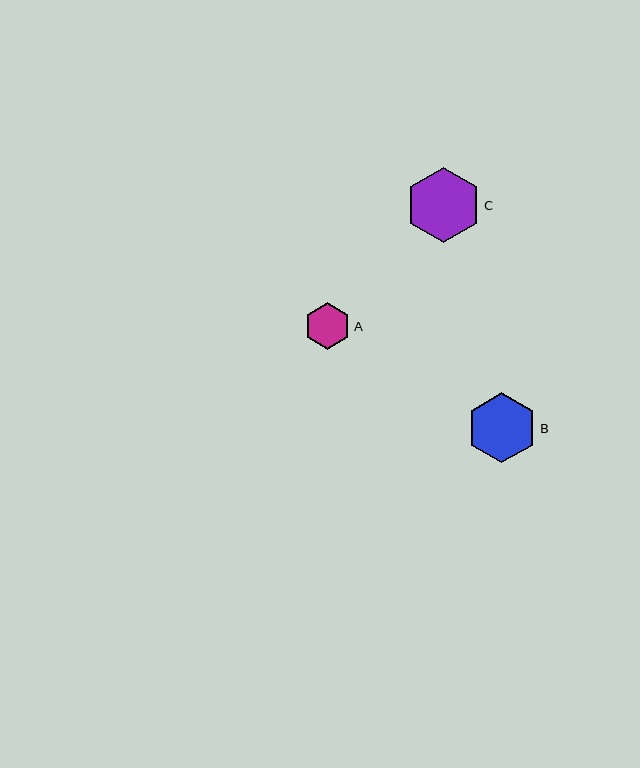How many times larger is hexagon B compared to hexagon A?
Hexagon B is approximately 1.5 times the size of hexagon A.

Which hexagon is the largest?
Hexagon C is the largest with a size of approximately 76 pixels.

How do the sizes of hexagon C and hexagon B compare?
Hexagon C and hexagon B are approximately the same size.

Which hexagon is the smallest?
Hexagon A is the smallest with a size of approximately 46 pixels.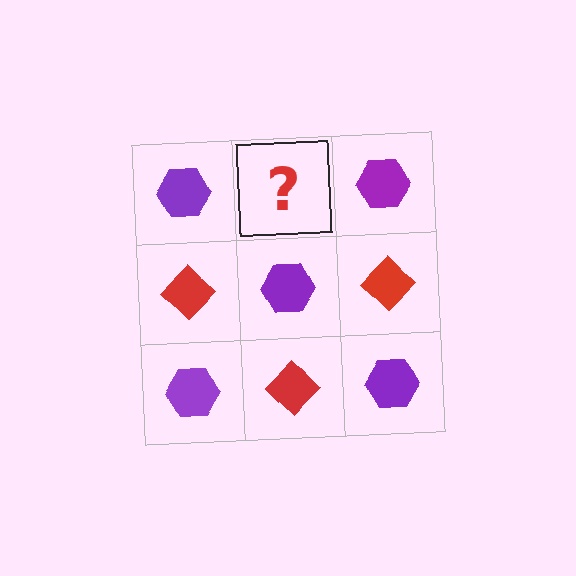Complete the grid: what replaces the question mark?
The question mark should be replaced with a red diamond.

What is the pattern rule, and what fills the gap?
The rule is that it alternates purple hexagon and red diamond in a checkerboard pattern. The gap should be filled with a red diamond.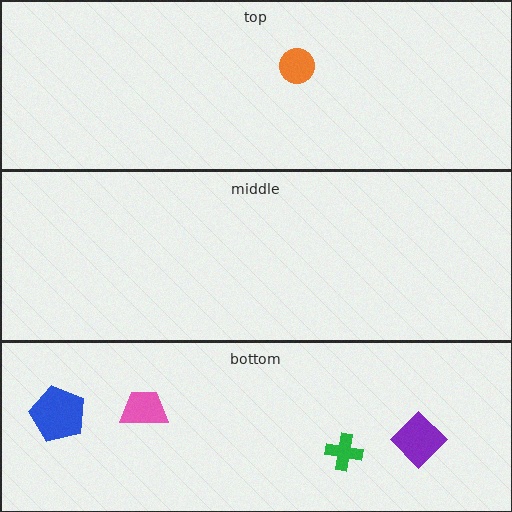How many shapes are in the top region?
1.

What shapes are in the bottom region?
The green cross, the purple diamond, the blue pentagon, the pink trapezoid.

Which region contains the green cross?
The bottom region.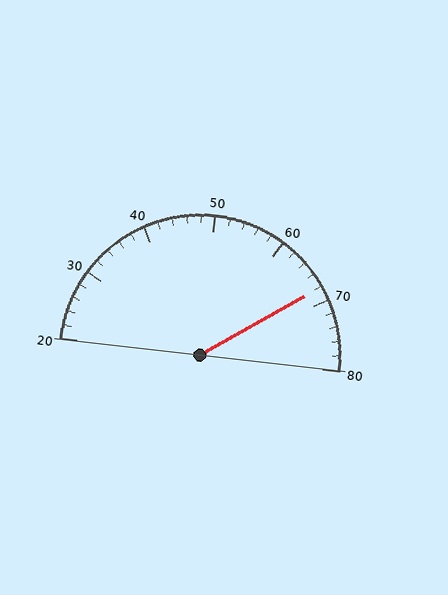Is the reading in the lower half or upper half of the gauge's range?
The reading is in the upper half of the range (20 to 80).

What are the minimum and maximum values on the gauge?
The gauge ranges from 20 to 80.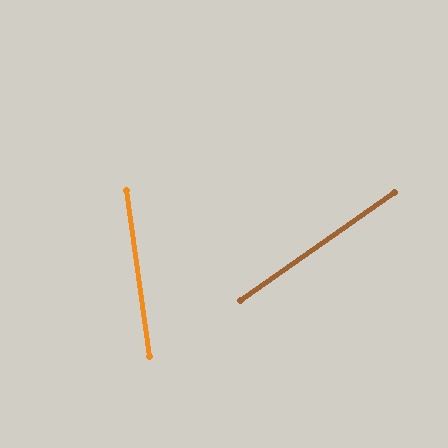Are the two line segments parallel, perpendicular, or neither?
Neither parallel nor perpendicular — they differ by about 63°.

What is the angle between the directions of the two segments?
Approximately 63 degrees.